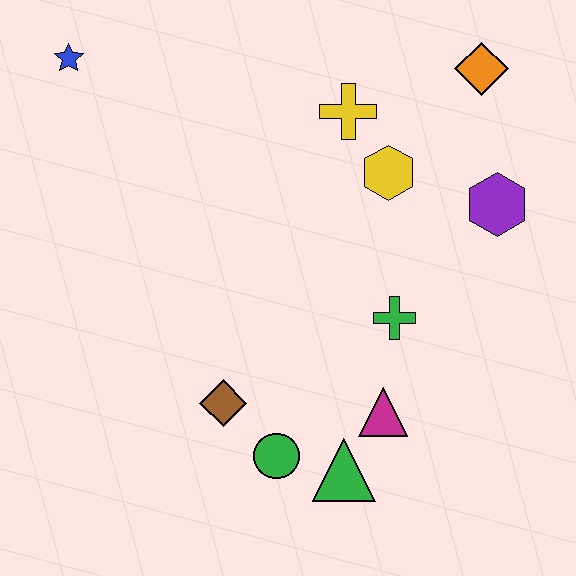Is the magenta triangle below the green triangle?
No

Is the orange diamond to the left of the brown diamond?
No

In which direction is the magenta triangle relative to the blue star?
The magenta triangle is below the blue star.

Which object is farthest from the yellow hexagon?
The blue star is farthest from the yellow hexagon.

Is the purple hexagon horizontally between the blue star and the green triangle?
No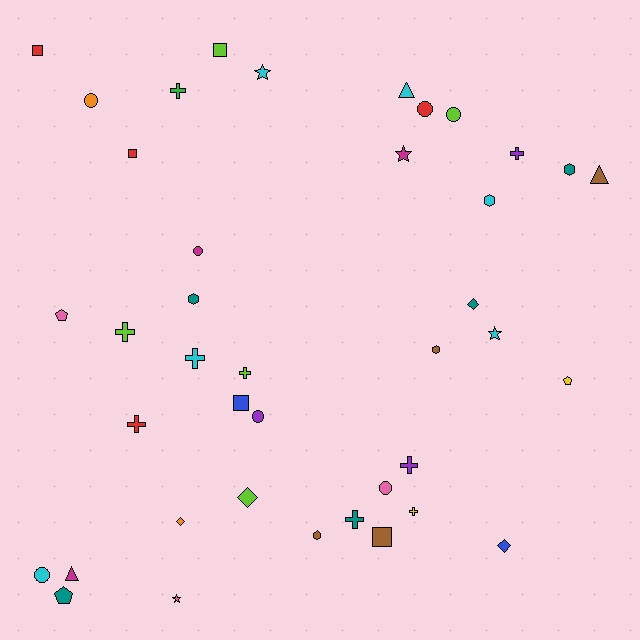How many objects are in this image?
There are 40 objects.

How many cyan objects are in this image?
There are 6 cyan objects.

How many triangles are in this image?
There are 3 triangles.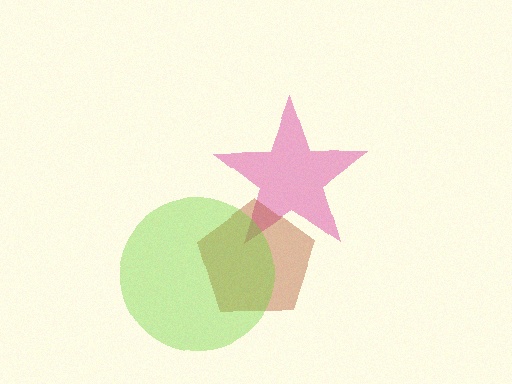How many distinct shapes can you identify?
There are 3 distinct shapes: a magenta star, a brown pentagon, a lime circle.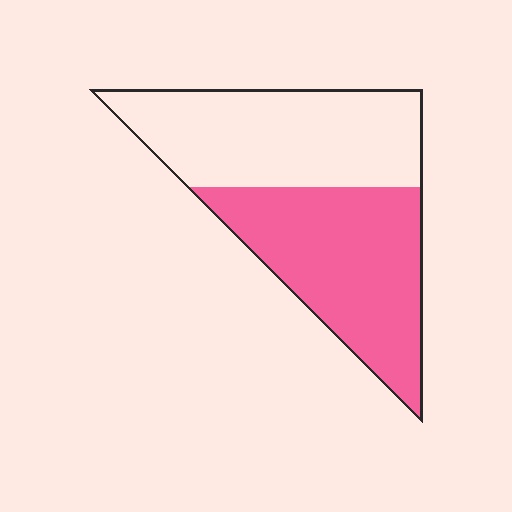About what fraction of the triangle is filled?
About one half (1/2).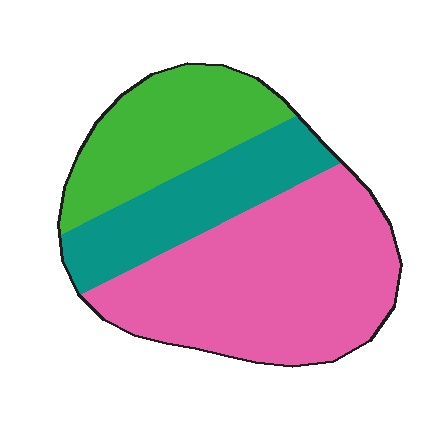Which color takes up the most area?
Pink, at roughly 50%.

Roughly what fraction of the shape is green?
Green covers 26% of the shape.